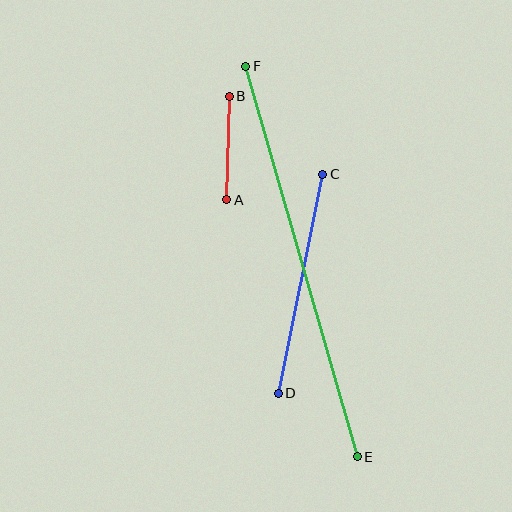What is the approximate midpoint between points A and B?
The midpoint is at approximately (228, 148) pixels.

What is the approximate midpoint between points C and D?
The midpoint is at approximately (301, 284) pixels.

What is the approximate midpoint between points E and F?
The midpoint is at approximately (301, 262) pixels.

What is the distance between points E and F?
The distance is approximately 406 pixels.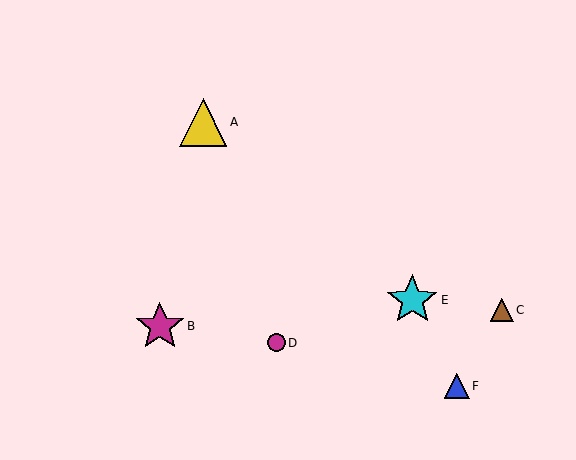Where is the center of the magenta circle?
The center of the magenta circle is at (276, 343).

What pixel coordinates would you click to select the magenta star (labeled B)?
Click at (160, 326) to select the magenta star B.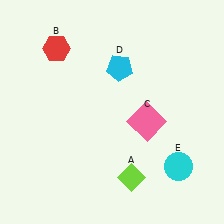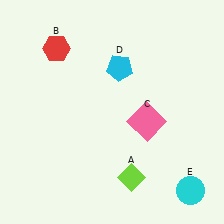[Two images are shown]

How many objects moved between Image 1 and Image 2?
1 object moved between the two images.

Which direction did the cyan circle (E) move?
The cyan circle (E) moved down.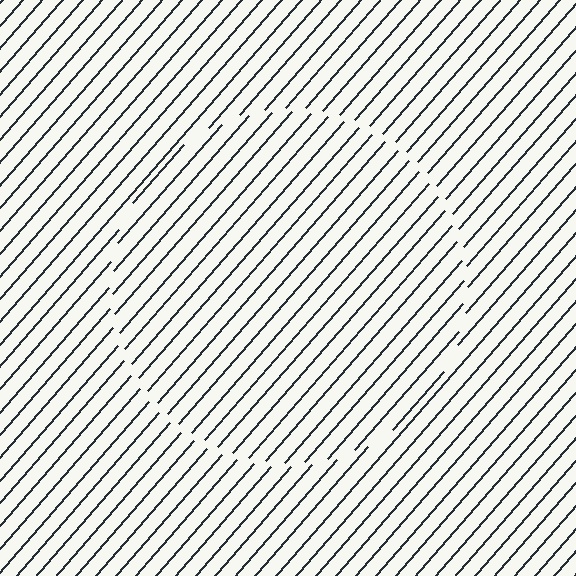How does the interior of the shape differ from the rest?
The interior of the shape contains the same grating, shifted by half a period — the contour is defined by the phase discontinuity where line-ends from the inner and outer gratings abut.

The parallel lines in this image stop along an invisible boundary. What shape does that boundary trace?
An illusory circle. The interior of the shape contains the same grating, shifted by half a period — the contour is defined by the phase discontinuity where line-ends from the inner and outer gratings abut.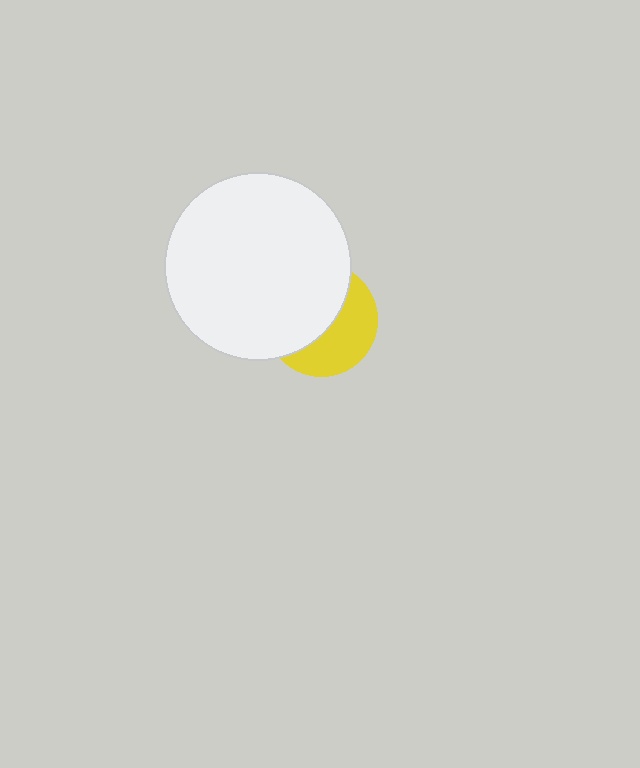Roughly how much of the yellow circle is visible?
A small part of it is visible (roughly 44%).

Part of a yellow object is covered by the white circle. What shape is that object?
It is a circle.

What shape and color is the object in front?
The object in front is a white circle.